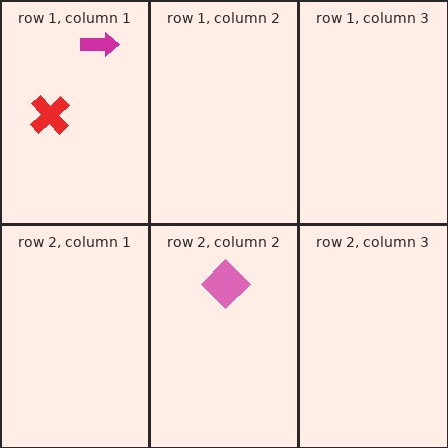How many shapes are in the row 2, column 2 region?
1.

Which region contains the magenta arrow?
The row 1, column 1 region.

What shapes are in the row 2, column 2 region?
The pink diamond.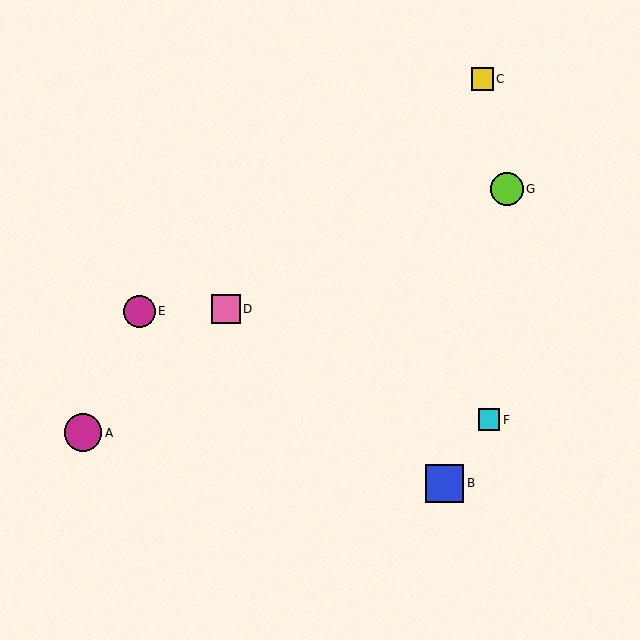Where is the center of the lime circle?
The center of the lime circle is at (507, 189).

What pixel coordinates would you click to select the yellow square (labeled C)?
Click at (482, 79) to select the yellow square C.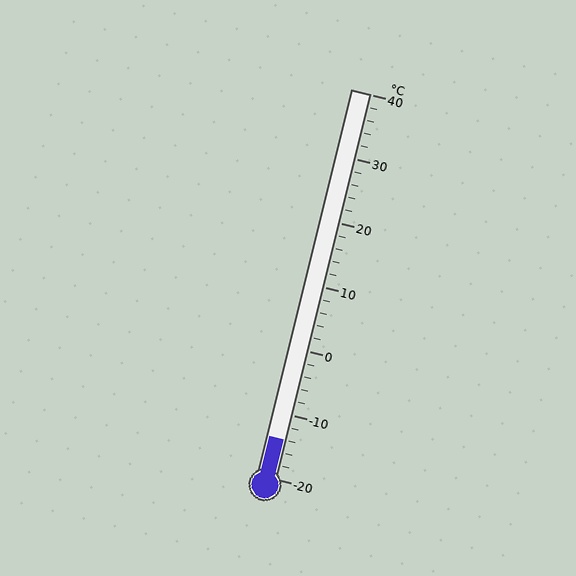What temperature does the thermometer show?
The thermometer shows approximately -14°C.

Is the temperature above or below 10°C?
The temperature is below 10°C.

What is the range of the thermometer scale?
The thermometer scale ranges from -20°C to 40°C.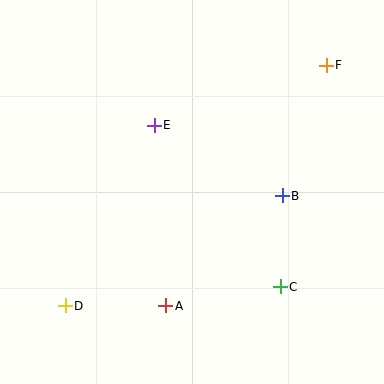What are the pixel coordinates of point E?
Point E is at (154, 125).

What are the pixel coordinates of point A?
Point A is at (166, 306).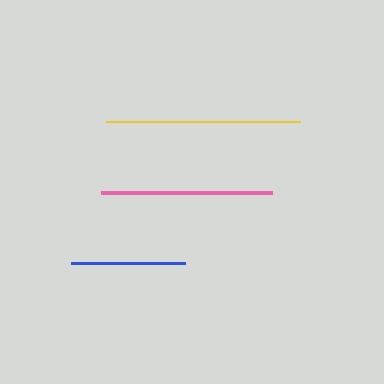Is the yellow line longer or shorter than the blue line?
The yellow line is longer than the blue line.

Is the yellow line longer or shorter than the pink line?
The yellow line is longer than the pink line.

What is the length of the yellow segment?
The yellow segment is approximately 194 pixels long.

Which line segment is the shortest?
The blue line is the shortest at approximately 114 pixels.